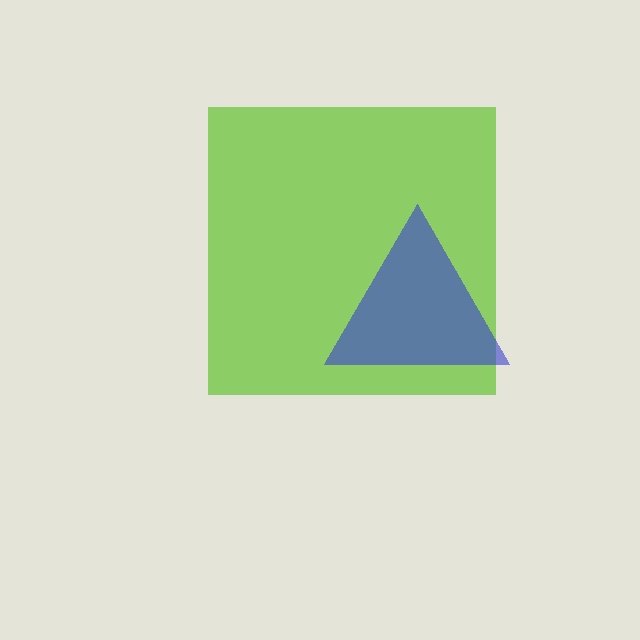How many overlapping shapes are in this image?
There are 2 overlapping shapes in the image.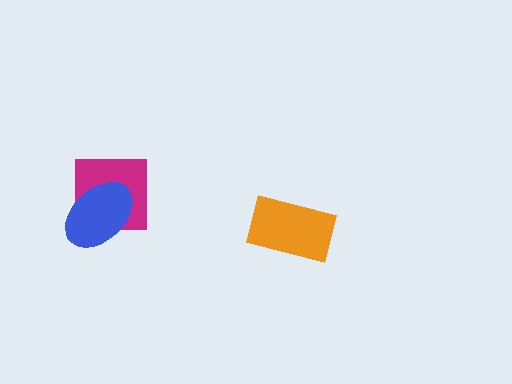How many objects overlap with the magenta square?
1 object overlaps with the magenta square.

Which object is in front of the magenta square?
The blue ellipse is in front of the magenta square.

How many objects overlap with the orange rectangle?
0 objects overlap with the orange rectangle.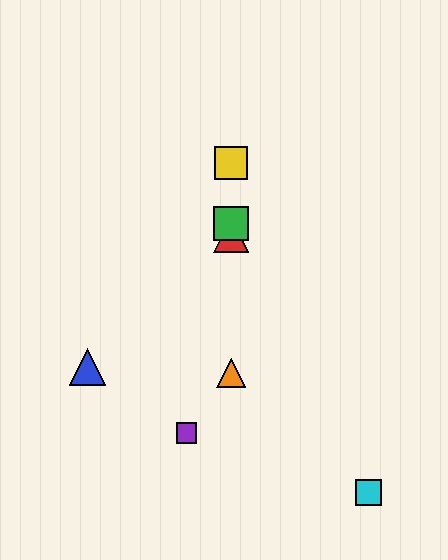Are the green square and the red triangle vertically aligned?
Yes, both are at x≈231.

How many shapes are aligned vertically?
4 shapes (the red triangle, the green square, the yellow square, the orange triangle) are aligned vertically.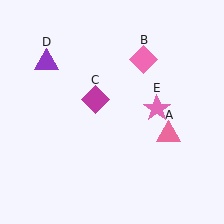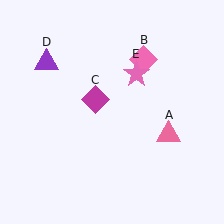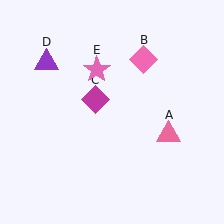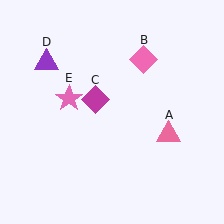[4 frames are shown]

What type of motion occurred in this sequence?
The pink star (object E) rotated counterclockwise around the center of the scene.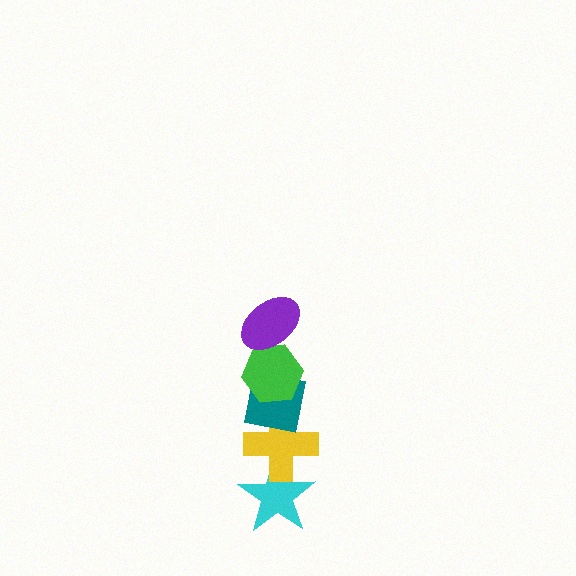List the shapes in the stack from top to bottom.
From top to bottom: the purple ellipse, the green hexagon, the teal square, the yellow cross, the cyan star.